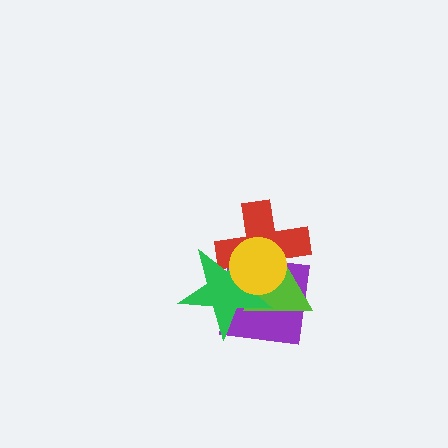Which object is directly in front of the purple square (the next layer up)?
The red cross is directly in front of the purple square.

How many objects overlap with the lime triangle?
4 objects overlap with the lime triangle.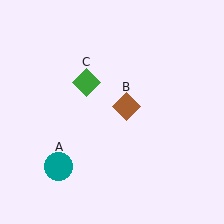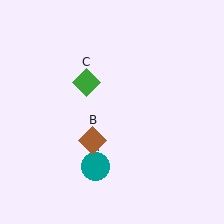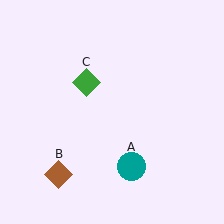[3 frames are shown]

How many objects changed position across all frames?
2 objects changed position: teal circle (object A), brown diamond (object B).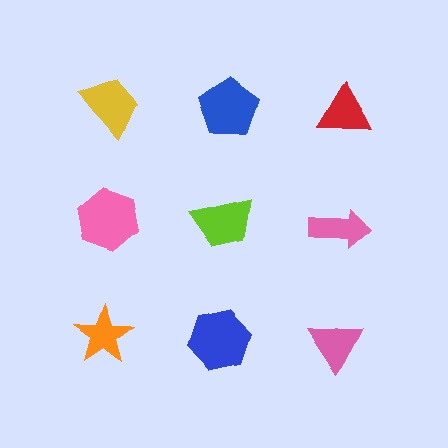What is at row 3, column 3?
A pink triangle.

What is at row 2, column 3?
A pink arrow.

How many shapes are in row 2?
3 shapes.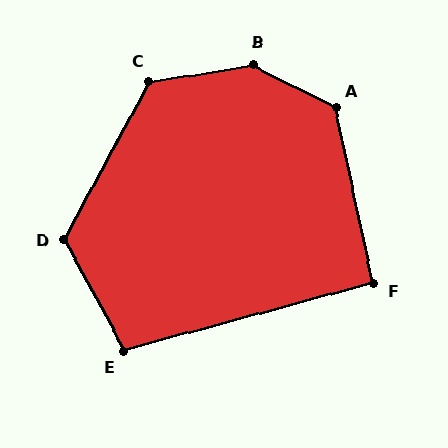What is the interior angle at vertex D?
Approximately 123 degrees (obtuse).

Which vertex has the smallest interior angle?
F, at approximately 93 degrees.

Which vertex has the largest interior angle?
B, at approximately 144 degrees.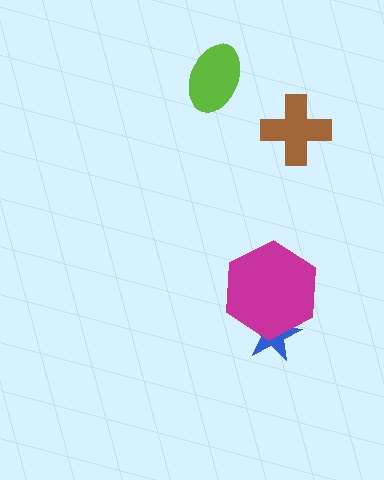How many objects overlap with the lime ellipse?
0 objects overlap with the lime ellipse.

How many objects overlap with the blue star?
1 object overlaps with the blue star.